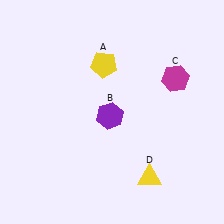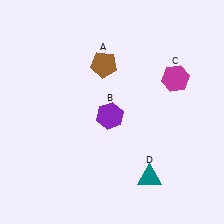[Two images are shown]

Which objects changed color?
A changed from yellow to brown. D changed from yellow to teal.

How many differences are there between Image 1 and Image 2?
There are 2 differences between the two images.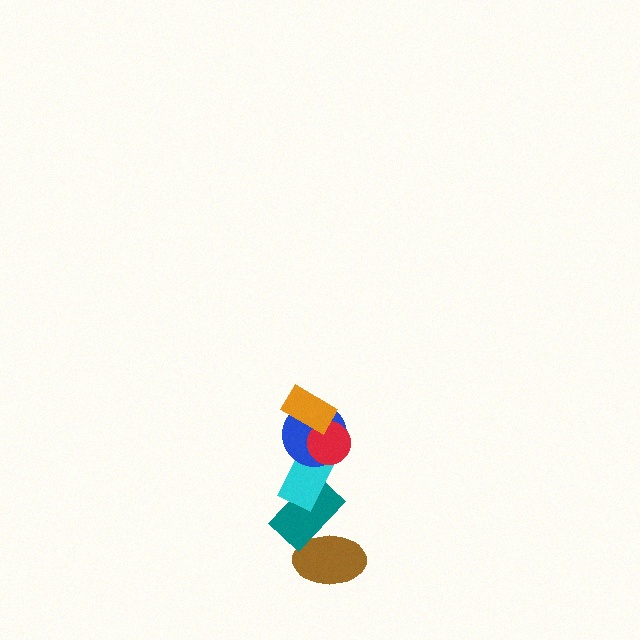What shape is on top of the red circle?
The orange rectangle is on top of the red circle.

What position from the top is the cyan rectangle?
The cyan rectangle is 4th from the top.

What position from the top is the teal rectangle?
The teal rectangle is 5th from the top.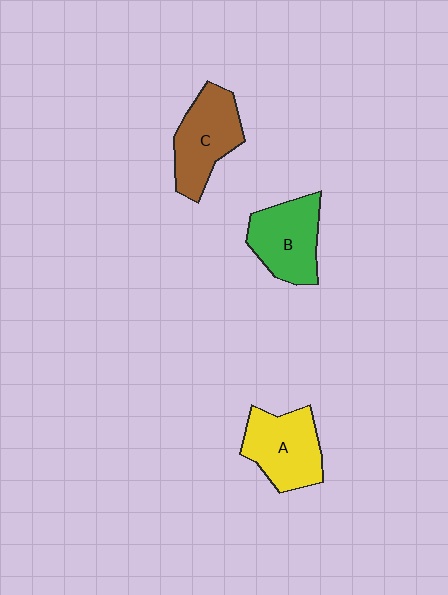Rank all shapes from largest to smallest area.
From largest to smallest: C (brown), A (yellow), B (green).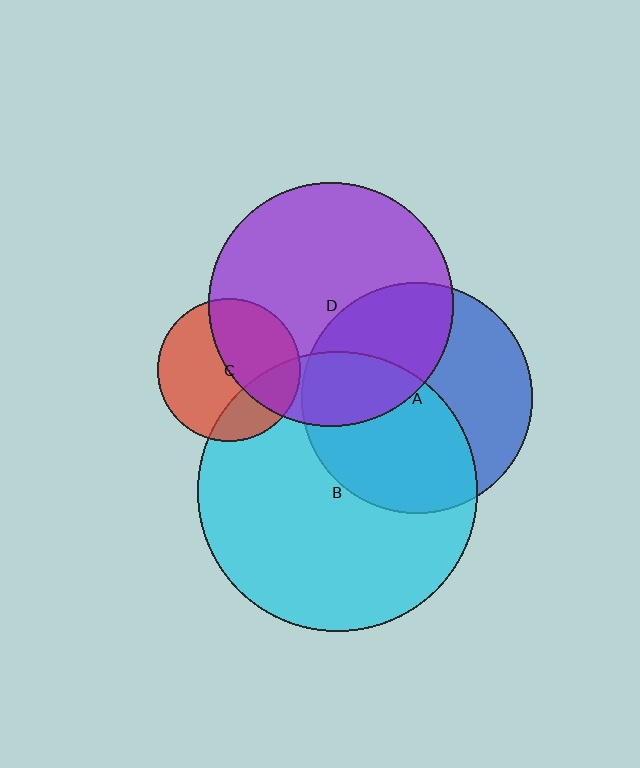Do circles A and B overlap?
Yes.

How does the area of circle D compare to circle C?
Approximately 2.9 times.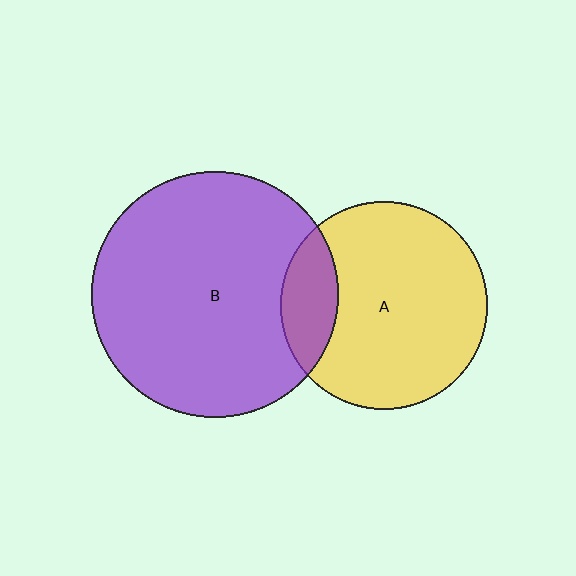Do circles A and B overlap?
Yes.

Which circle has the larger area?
Circle B (purple).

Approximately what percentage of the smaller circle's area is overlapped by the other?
Approximately 20%.